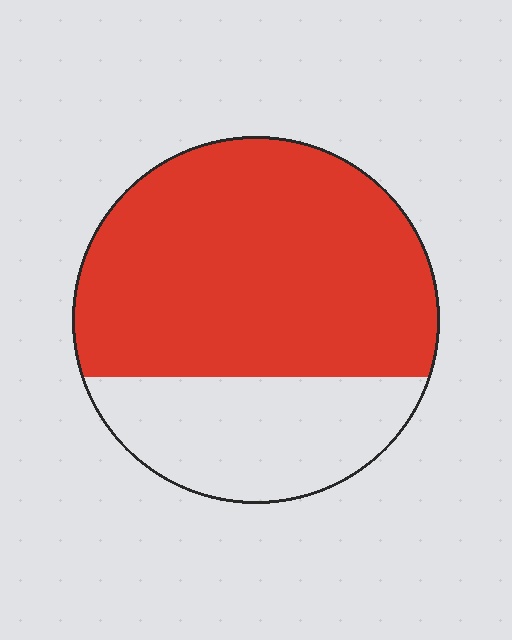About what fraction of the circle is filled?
About two thirds (2/3).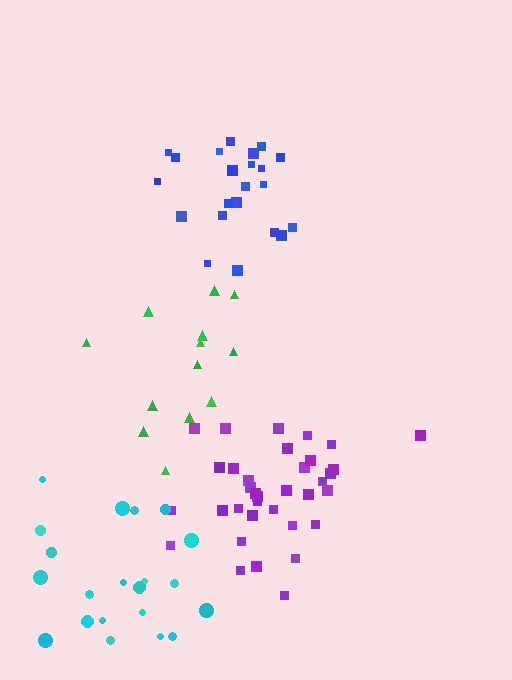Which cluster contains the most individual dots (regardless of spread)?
Purple (35).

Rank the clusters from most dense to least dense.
purple, blue, cyan, green.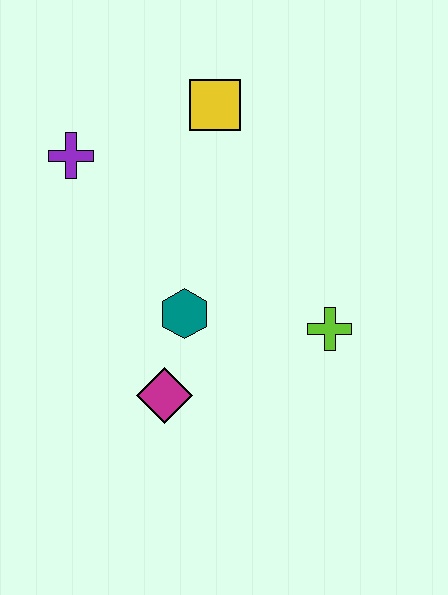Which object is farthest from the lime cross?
The purple cross is farthest from the lime cross.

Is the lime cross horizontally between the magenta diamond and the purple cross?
No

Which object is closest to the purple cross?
The yellow square is closest to the purple cross.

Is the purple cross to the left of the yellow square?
Yes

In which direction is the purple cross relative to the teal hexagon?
The purple cross is above the teal hexagon.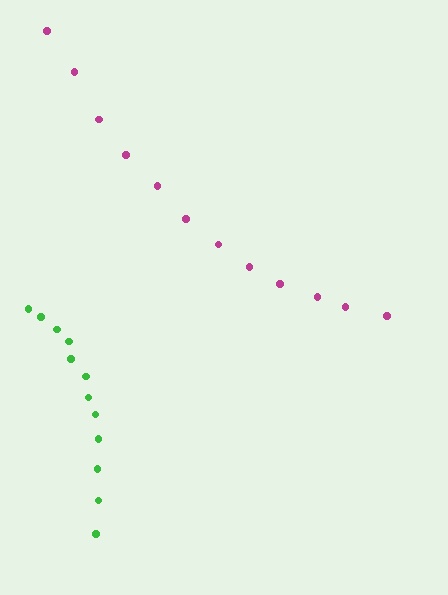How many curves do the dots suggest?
There are 2 distinct paths.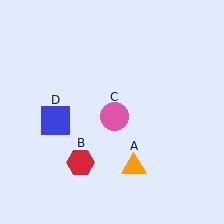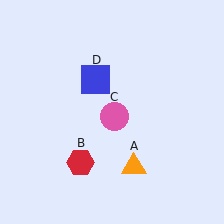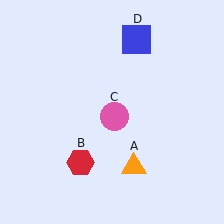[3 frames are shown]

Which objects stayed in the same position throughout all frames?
Orange triangle (object A) and red hexagon (object B) and pink circle (object C) remained stationary.